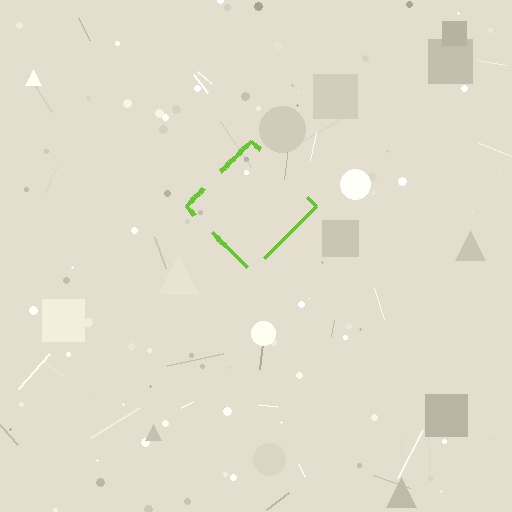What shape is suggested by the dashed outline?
The dashed outline suggests a diamond.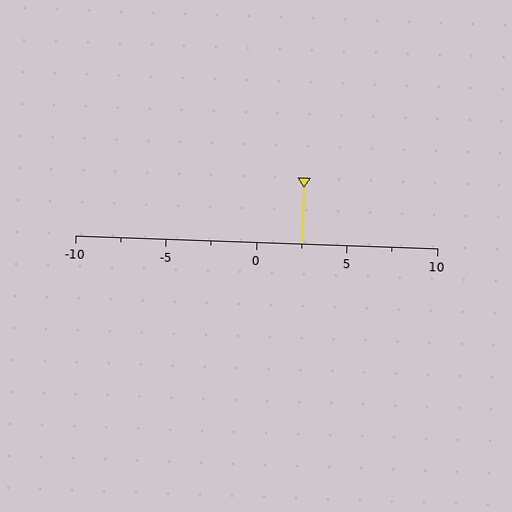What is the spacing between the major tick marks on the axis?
The major ticks are spaced 5 apart.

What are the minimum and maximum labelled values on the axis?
The axis runs from -10 to 10.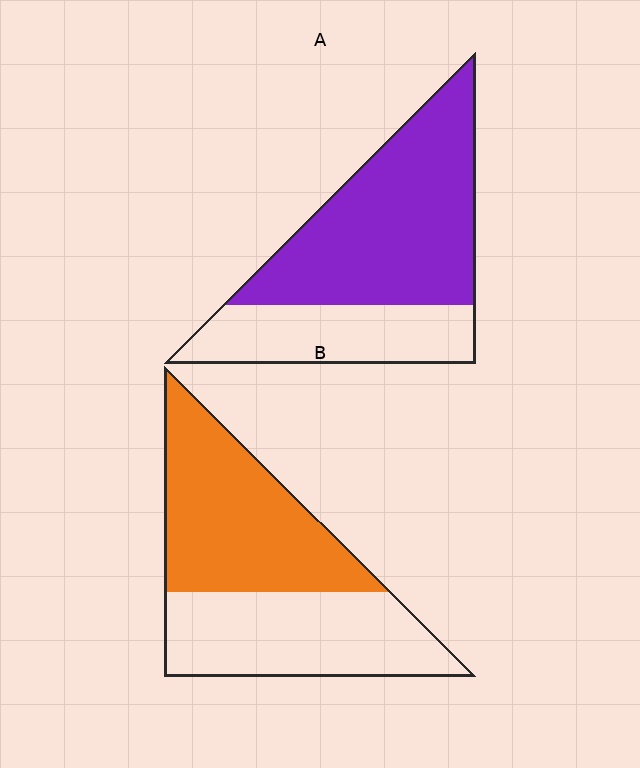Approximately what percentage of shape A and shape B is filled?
A is approximately 65% and B is approximately 55%.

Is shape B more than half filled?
Roughly half.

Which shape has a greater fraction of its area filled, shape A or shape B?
Shape A.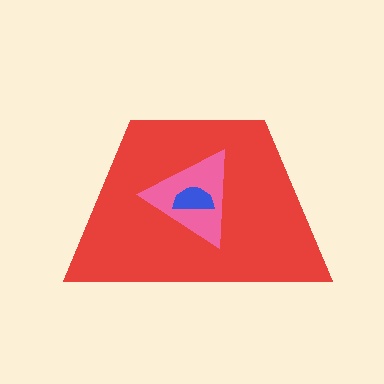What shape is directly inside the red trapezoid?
The pink triangle.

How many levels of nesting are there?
3.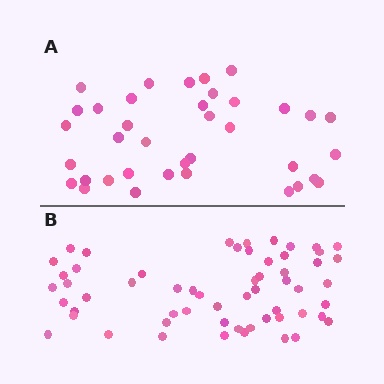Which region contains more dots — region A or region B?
Region B (the bottom region) has more dots.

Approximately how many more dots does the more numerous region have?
Region B has approximately 20 more dots than region A.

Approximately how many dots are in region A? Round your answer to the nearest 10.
About 40 dots. (The exact count is 37, which rounds to 40.)